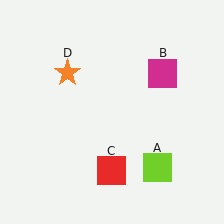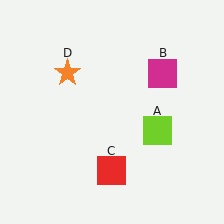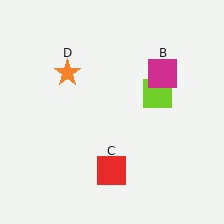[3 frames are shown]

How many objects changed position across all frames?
1 object changed position: lime square (object A).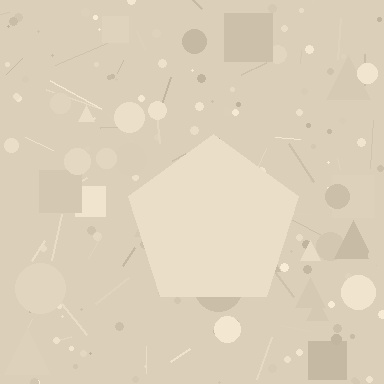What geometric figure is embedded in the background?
A pentagon is embedded in the background.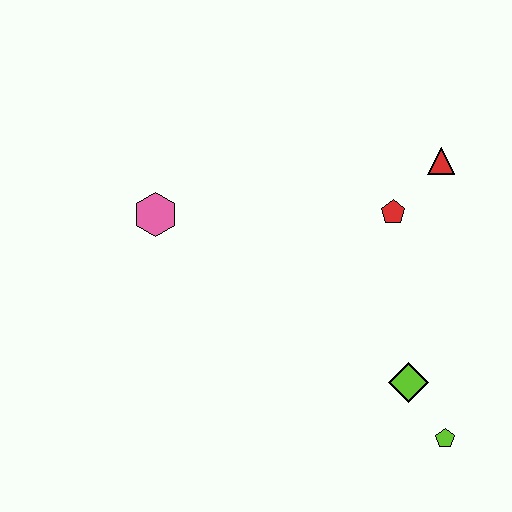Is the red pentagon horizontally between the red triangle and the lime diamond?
No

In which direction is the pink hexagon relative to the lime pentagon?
The pink hexagon is to the left of the lime pentagon.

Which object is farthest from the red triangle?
The pink hexagon is farthest from the red triangle.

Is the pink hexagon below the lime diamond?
No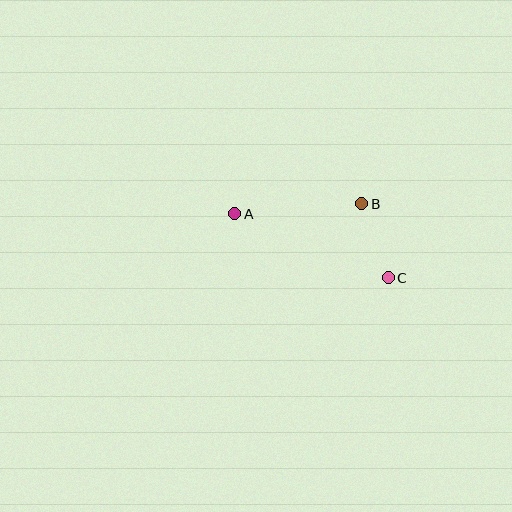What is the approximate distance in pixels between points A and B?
The distance between A and B is approximately 127 pixels.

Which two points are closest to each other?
Points B and C are closest to each other.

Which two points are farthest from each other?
Points A and C are farthest from each other.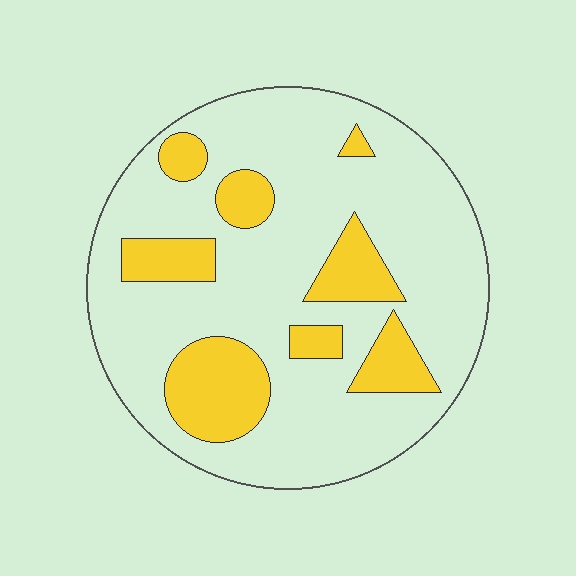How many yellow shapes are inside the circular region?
8.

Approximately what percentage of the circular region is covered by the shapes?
Approximately 25%.